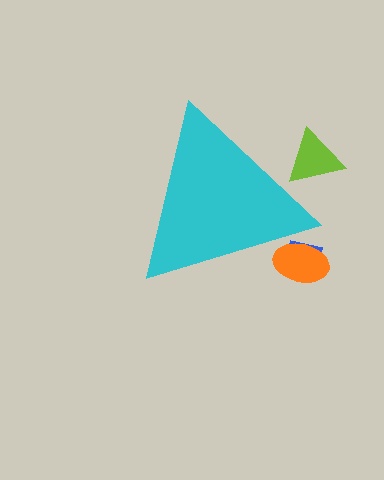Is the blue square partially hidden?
Yes, the blue square is partially hidden behind the cyan triangle.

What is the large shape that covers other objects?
A cyan triangle.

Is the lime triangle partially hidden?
Yes, the lime triangle is partially hidden behind the cyan triangle.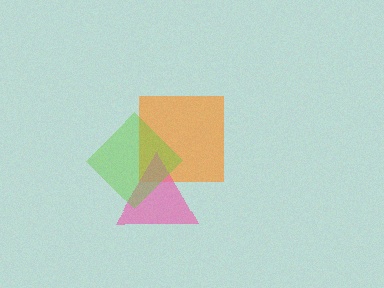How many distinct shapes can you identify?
There are 3 distinct shapes: an orange square, a pink triangle, a lime diamond.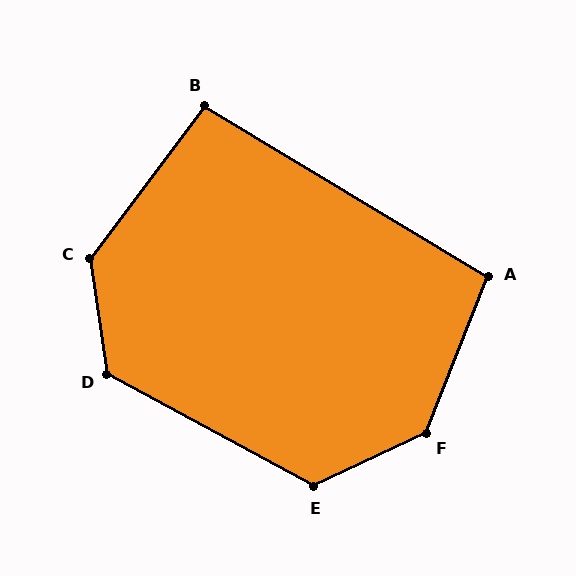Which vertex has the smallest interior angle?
B, at approximately 96 degrees.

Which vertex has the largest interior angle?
F, at approximately 137 degrees.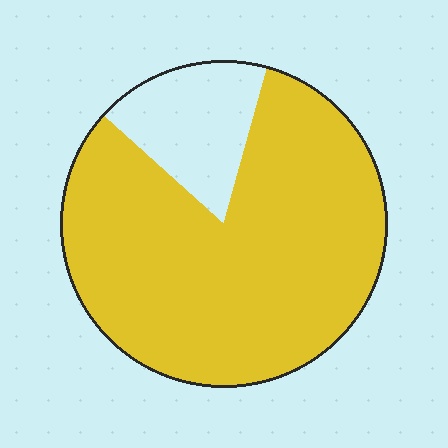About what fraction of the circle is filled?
About five sixths (5/6).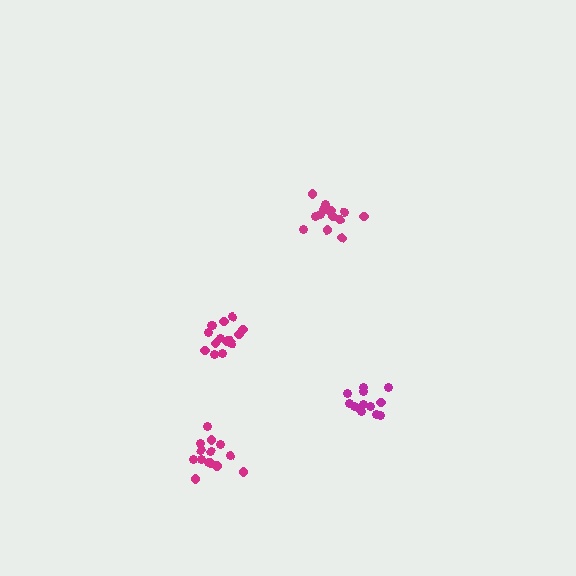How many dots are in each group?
Group 1: 15 dots, Group 2: 15 dots, Group 3: 13 dots, Group 4: 14 dots (57 total).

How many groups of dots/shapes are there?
There are 4 groups.